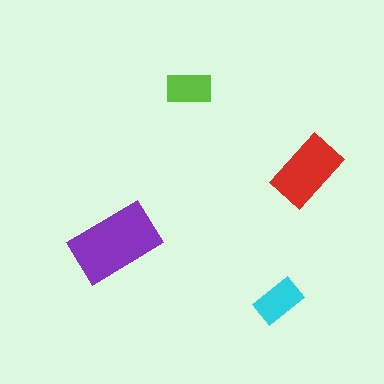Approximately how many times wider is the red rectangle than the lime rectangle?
About 1.5 times wider.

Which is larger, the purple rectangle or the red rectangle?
The purple one.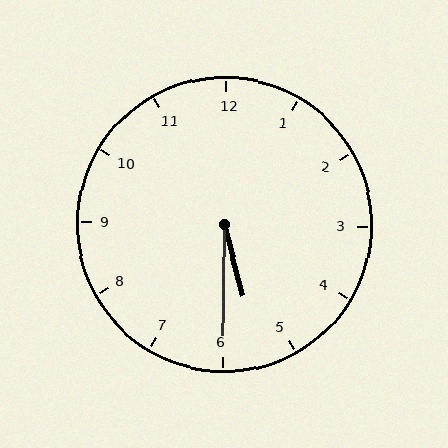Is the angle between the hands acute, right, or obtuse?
It is acute.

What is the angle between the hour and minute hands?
Approximately 15 degrees.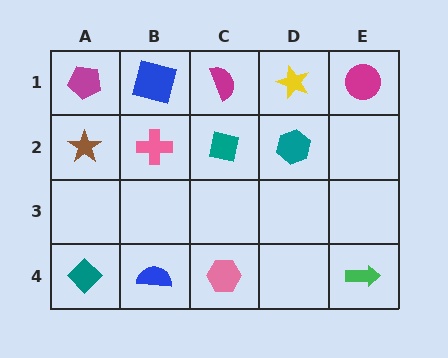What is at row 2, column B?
A pink cross.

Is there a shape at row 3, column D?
No, that cell is empty.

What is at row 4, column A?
A teal diamond.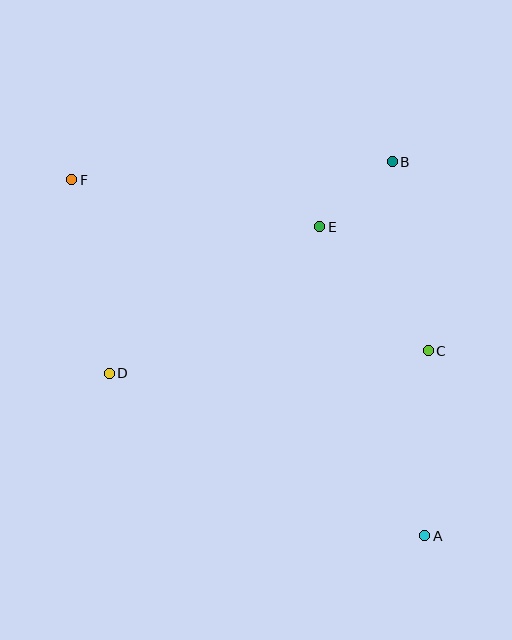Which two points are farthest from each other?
Points A and F are farthest from each other.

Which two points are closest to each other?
Points B and E are closest to each other.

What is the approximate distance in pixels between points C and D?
The distance between C and D is approximately 320 pixels.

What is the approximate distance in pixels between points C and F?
The distance between C and F is approximately 395 pixels.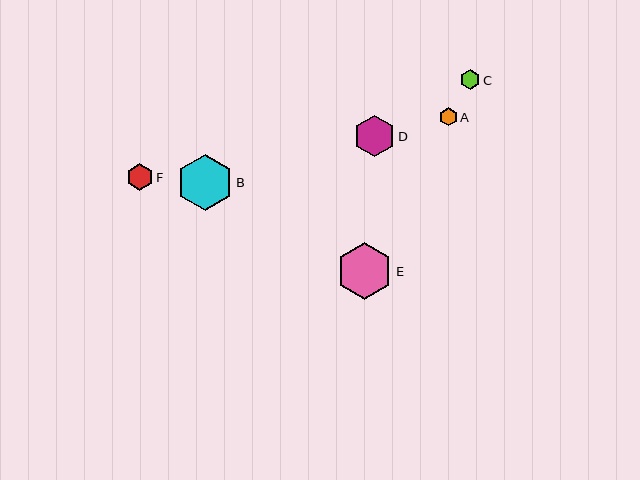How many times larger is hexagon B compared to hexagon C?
Hexagon B is approximately 2.9 times the size of hexagon C.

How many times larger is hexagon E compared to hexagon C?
Hexagon E is approximately 2.9 times the size of hexagon C.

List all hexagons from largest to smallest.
From largest to smallest: E, B, D, F, C, A.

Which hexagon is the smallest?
Hexagon A is the smallest with a size of approximately 18 pixels.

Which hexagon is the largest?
Hexagon E is the largest with a size of approximately 57 pixels.